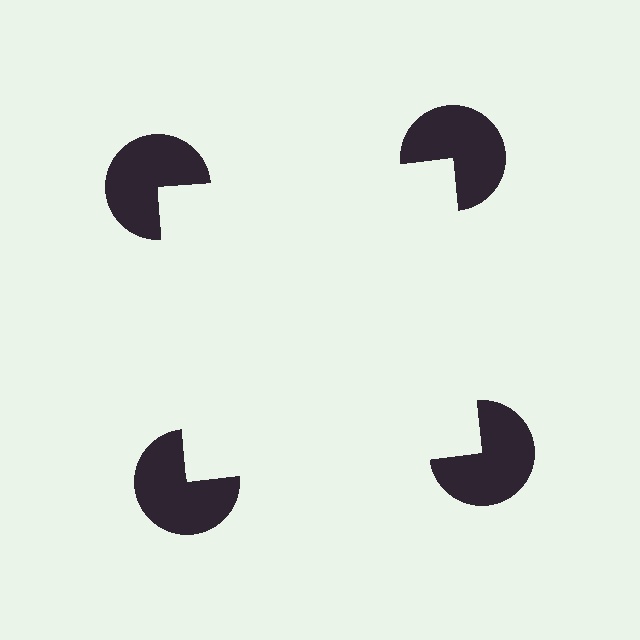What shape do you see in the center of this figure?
An illusory square — its edges are inferred from the aligned wedge cuts in the pac-man discs, not physically drawn.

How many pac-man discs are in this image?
There are 4 — one at each vertex of the illusory square.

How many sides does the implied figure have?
4 sides.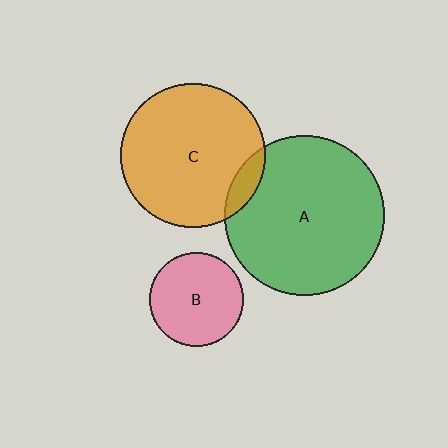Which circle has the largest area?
Circle A (green).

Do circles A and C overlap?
Yes.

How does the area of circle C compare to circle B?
Approximately 2.3 times.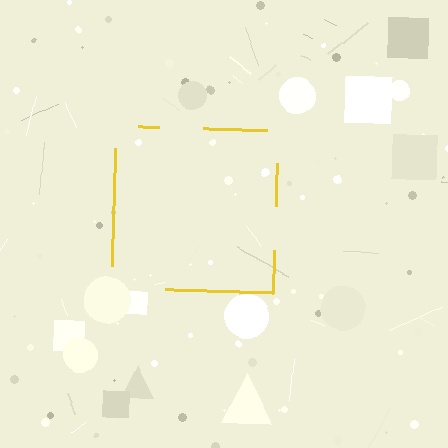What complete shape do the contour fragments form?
The contour fragments form a square.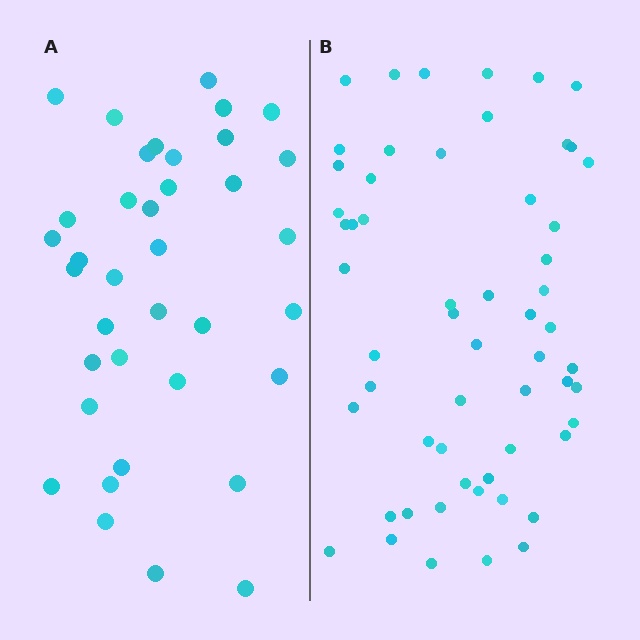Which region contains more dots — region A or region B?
Region B (the right region) has more dots.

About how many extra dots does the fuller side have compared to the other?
Region B has approximately 20 more dots than region A.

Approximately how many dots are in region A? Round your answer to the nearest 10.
About 40 dots. (The exact count is 37, which rounds to 40.)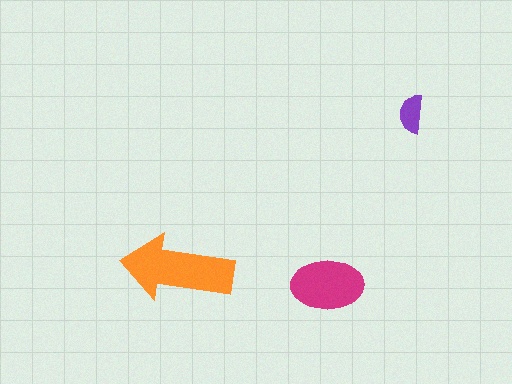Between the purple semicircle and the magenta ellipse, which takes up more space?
The magenta ellipse.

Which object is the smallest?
The purple semicircle.